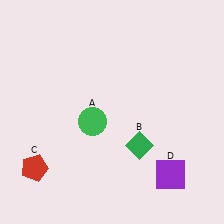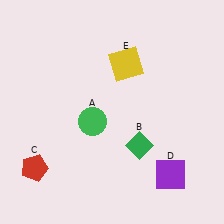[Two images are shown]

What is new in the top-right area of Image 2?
A yellow square (E) was added in the top-right area of Image 2.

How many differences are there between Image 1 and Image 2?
There is 1 difference between the two images.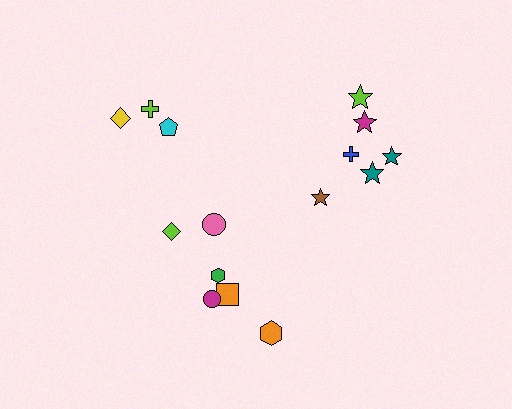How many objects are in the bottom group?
There are 6 objects.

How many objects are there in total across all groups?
There are 15 objects.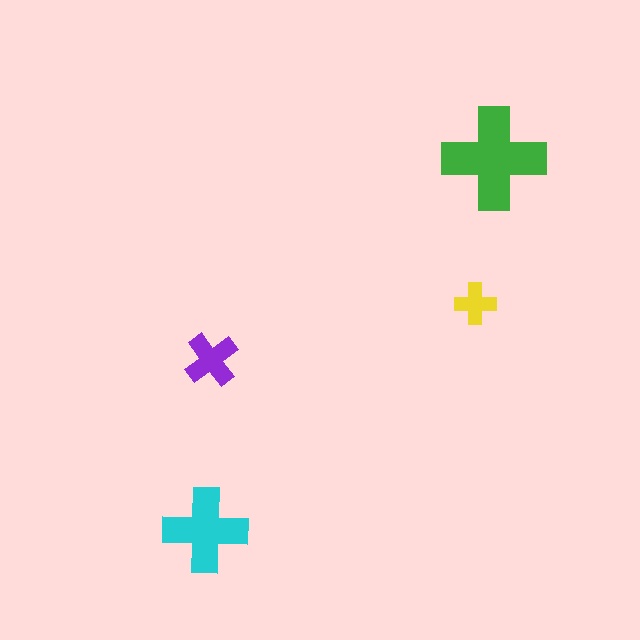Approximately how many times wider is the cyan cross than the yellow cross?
About 2 times wider.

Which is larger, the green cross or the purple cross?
The green one.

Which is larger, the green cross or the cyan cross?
The green one.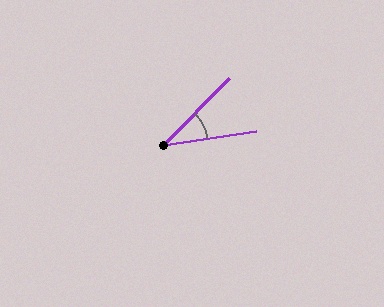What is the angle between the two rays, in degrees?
Approximately 37 degrees.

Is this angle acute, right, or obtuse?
It is acute.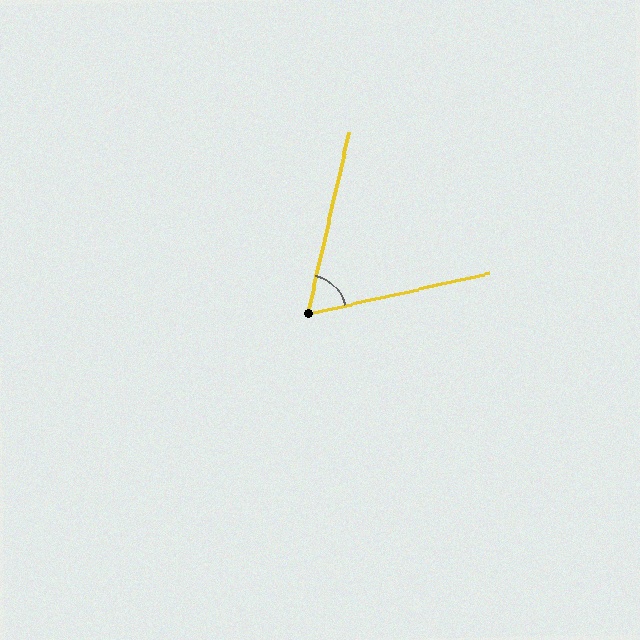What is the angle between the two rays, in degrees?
Approximately 65 degrees.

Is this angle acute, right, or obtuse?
It is acute.